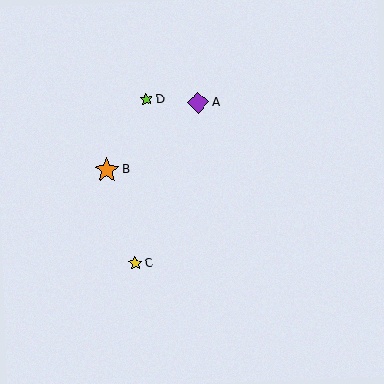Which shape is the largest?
The orange star (labeled B) is the largest.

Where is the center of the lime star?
The center of the lime star is at (146, 99).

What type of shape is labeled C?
Shape C is a yellow star.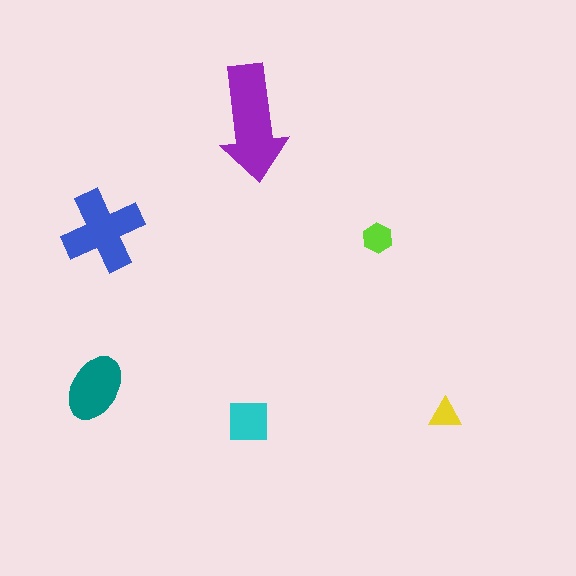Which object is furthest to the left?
The teal ellipse is leftmost.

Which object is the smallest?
The yellow triangle.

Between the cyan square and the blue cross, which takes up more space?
The blue cross.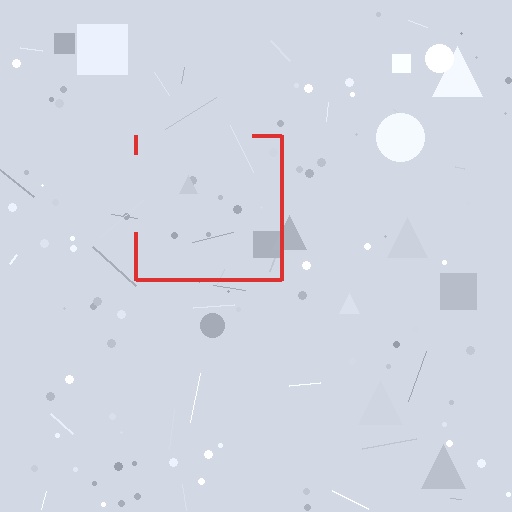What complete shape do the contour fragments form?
The contour fragments form a square.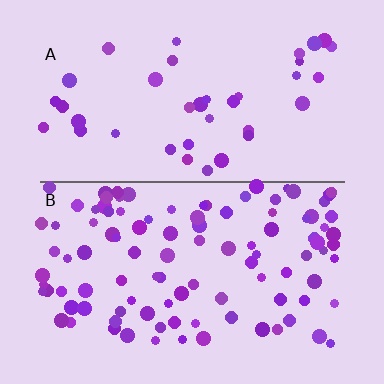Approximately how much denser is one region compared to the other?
Approximately 2.7× — region B over region A.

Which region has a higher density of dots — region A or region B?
B (the bottom).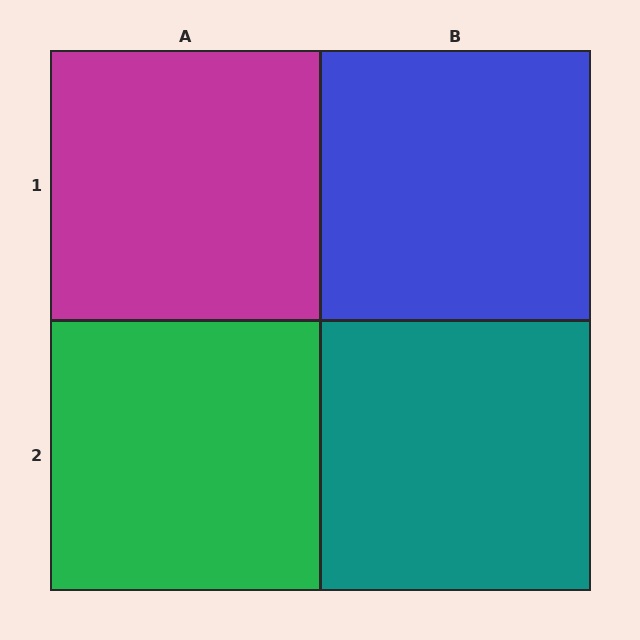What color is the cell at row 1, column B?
Blue.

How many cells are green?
1 cell is green.